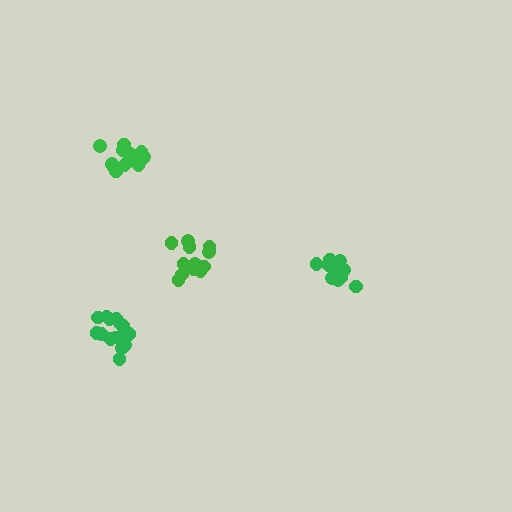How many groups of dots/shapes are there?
There are 4 groups.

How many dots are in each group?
Group 1: 10 dots, Group 2: 15 dots, Group 3: 13 dots, Group 4: 15 dots (53 total).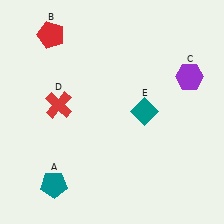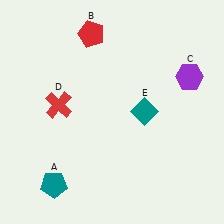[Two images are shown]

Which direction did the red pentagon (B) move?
The red pentagon (B) moved right.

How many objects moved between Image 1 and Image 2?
1 object moved between the two images.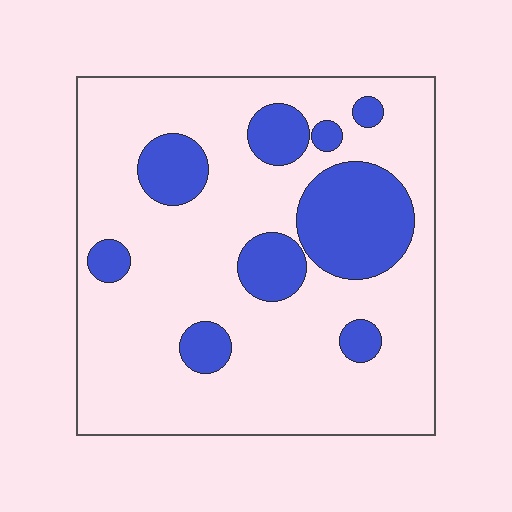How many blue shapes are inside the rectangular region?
9.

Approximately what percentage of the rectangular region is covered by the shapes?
Approximately 20%.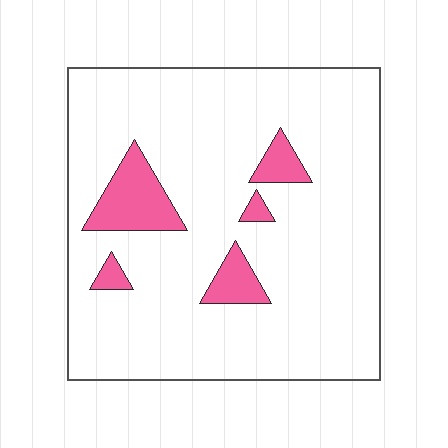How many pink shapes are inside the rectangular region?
5.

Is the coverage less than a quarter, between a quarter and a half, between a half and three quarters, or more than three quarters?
Less than a quarter.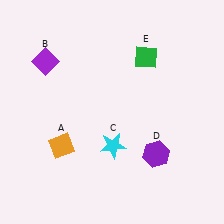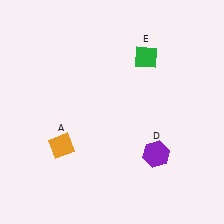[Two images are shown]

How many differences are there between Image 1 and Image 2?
There are 2 differences between the two images.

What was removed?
The purple diamond (B), the cyan star (C) were removed in Image 2.